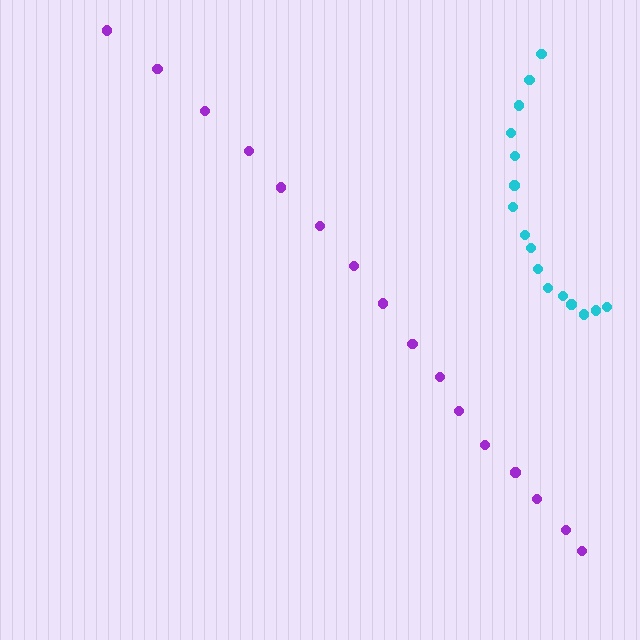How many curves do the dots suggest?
There are 2 distinct paths.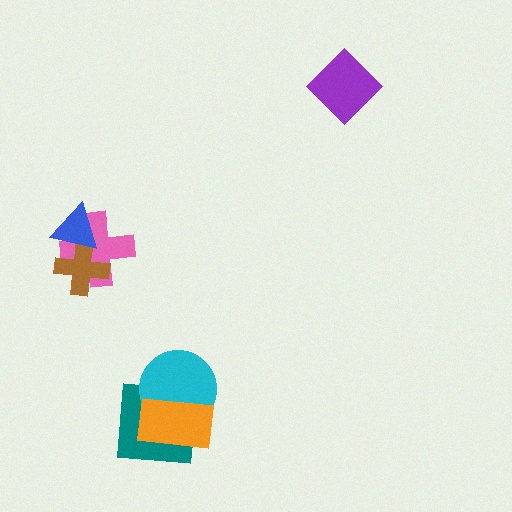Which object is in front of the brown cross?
The blue triangle is in front of the brown cross.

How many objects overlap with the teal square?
2 objects overlap with the teal square.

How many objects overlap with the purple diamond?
0 objects overlap with the purple diamond.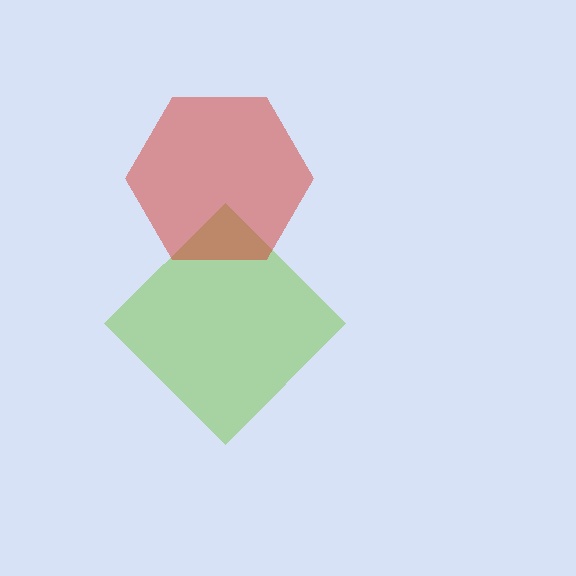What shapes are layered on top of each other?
The layered shapes are: a lime diamond, a red hexagon.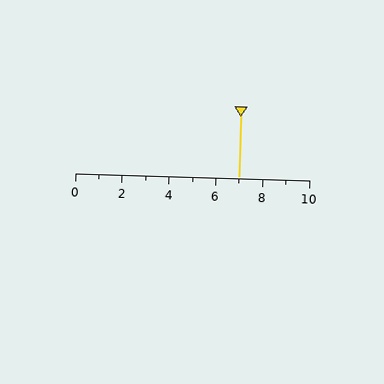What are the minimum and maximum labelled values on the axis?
The axis runs from 0 to 10.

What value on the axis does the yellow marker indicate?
The marker indicates approximately 7.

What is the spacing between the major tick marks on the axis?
The major ticks are spaced 2 apart.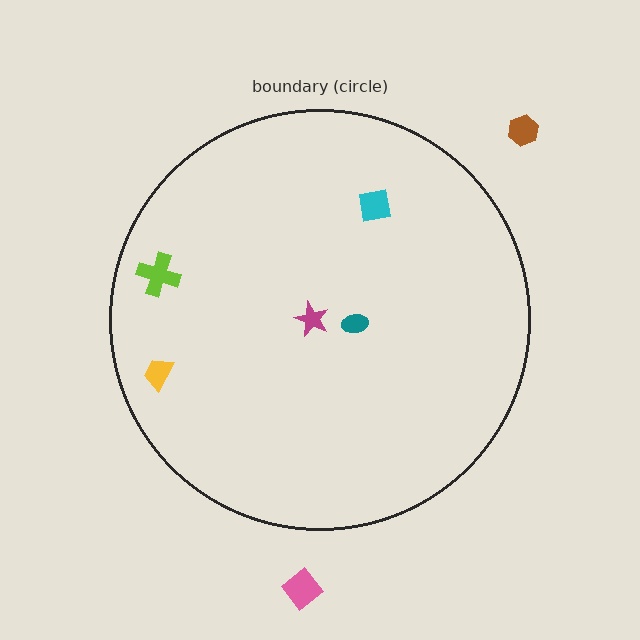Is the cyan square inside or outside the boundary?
Inside.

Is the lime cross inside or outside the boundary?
Inside.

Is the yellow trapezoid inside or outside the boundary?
Inside.